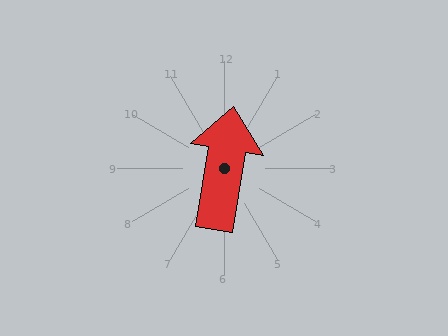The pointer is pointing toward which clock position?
Roughly 12 o'clock.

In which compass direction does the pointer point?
North.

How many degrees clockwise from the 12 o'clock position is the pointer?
Approximately 9 degrees.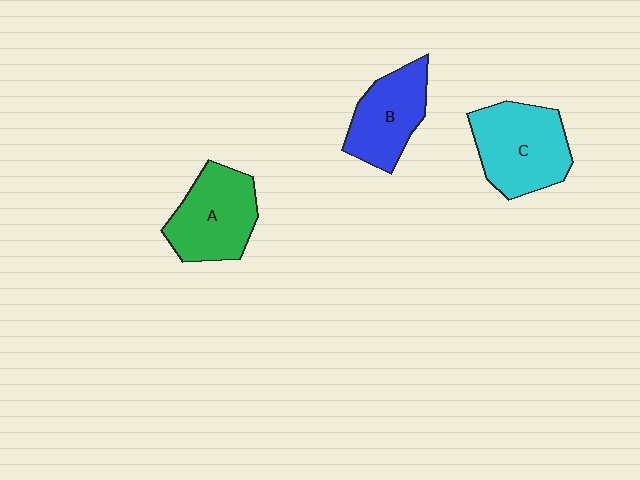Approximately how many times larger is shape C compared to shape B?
Approximately 1.3 times.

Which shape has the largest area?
Shape C (cyan).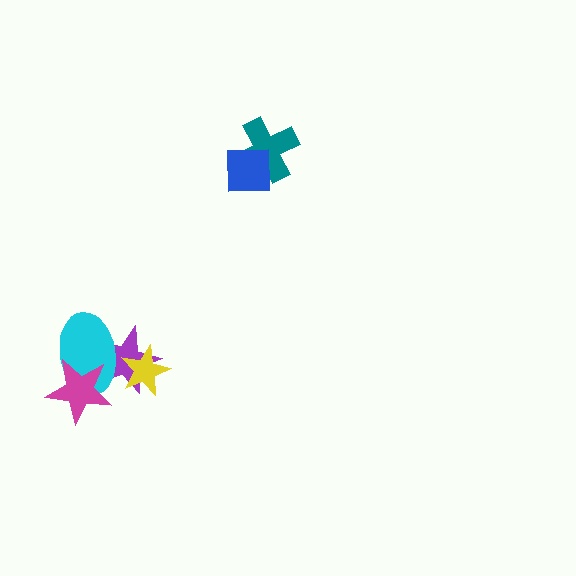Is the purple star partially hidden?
Yes, it is partially covered by another shape.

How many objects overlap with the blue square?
1 object overlaps with the blue square.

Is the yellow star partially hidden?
No, no other shape covers it.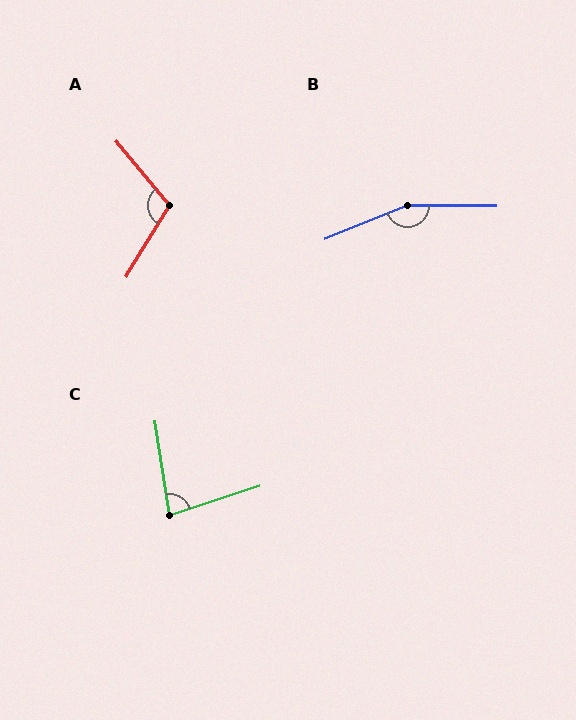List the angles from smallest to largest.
C (80°), A (109°), B (158°).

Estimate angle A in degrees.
Approximately 109 degrees.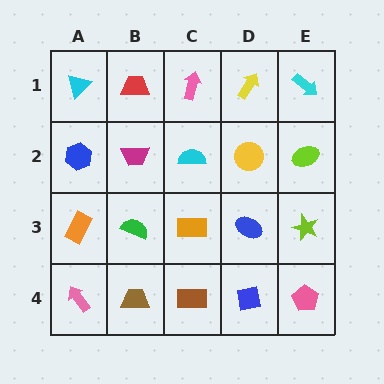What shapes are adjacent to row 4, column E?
A lime star (row 3, column E), a blue square (row 4, column D).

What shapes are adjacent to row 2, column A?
A cyan triangle (row 1, column A), an orange rectangle (row 3, column A), a magenta trapezoid (row 2, column B).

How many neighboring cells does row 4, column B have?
3.